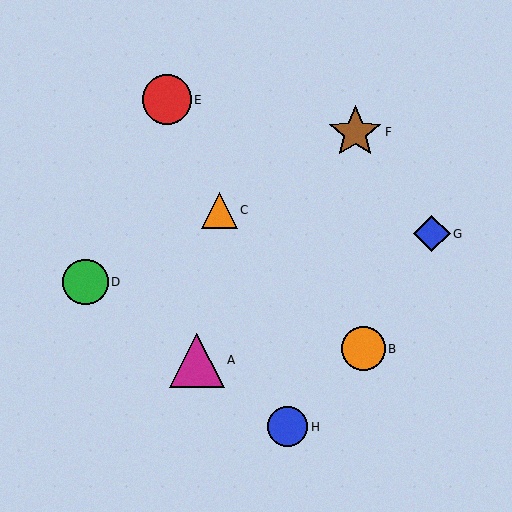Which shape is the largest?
The magenta triangle (labeled A) is the largest.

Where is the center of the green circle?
The center of the green circle is at (86, 282).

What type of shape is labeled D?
Shape D is a green circle.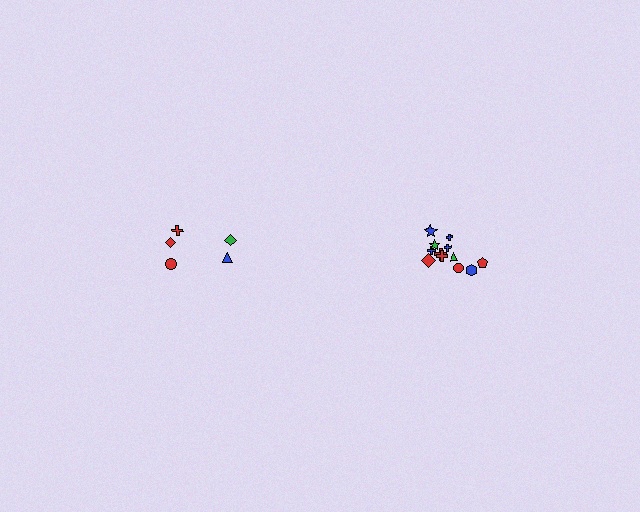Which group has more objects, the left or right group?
The right group.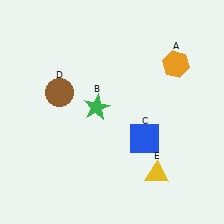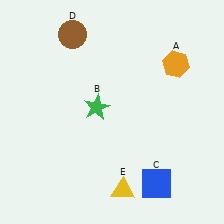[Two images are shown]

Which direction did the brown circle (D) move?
The brown circle (D) moved up.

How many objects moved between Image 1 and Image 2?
3 objects moved between the two images.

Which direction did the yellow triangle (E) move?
The yellow triangle (E) moved left.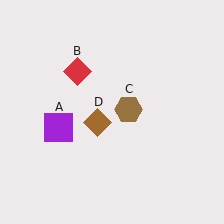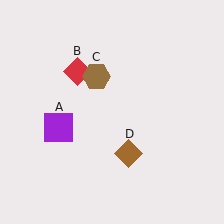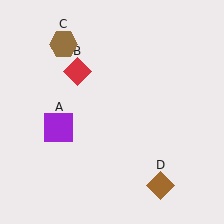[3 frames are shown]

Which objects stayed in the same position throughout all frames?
Purple square (object A) and red diamond (object B) remained stationary.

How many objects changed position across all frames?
2 objects changed position: brown hexagon (object C), brown diamond (object D).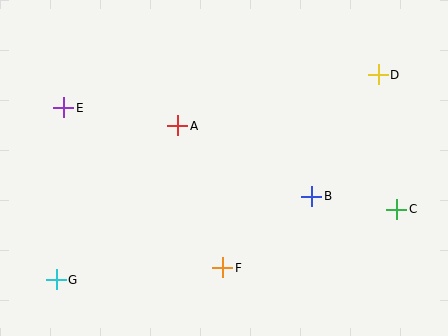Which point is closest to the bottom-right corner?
Point C is closest to the bottom-right corner.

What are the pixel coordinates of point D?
Point D is at (378, 75).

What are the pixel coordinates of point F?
Point F is at (223, 268).